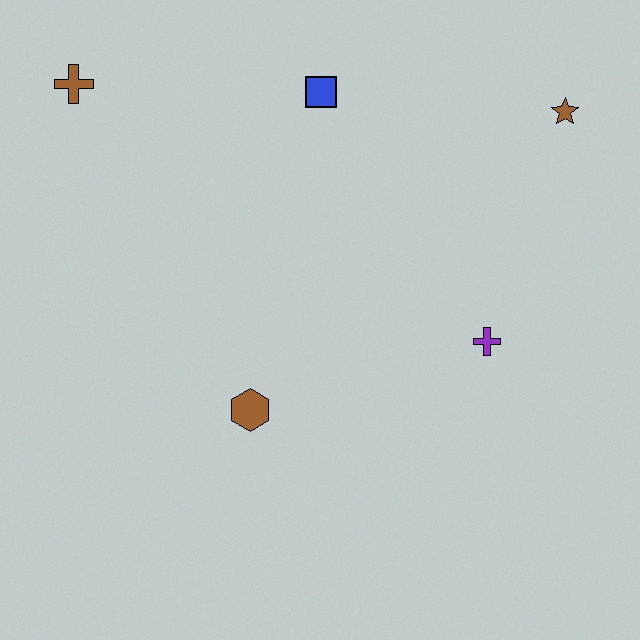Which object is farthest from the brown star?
The brown cross is farthest from the brown star.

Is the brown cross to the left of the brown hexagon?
Yes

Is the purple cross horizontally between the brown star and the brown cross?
Yes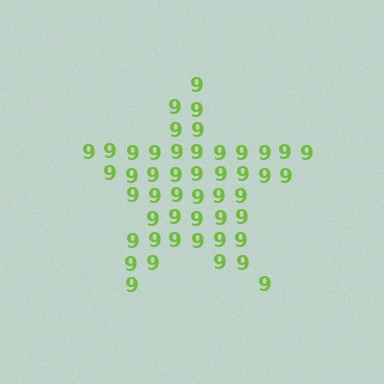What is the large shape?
The large shape is a star.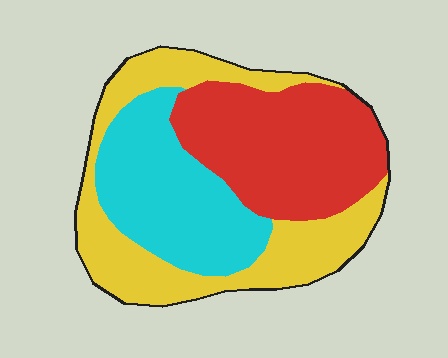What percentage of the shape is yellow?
Yellow takes up between a third and a half of the shape.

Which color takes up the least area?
Cyan, at roughly 30%.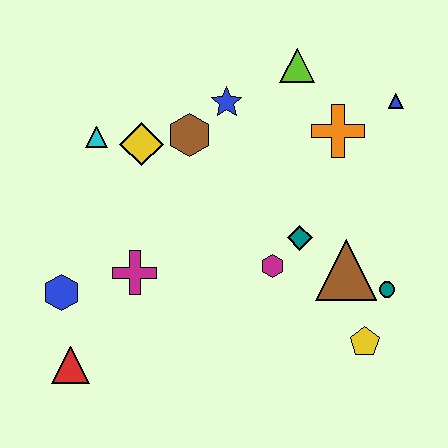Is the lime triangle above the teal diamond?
Yes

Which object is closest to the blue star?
The brown hexagon is closest to the blue star.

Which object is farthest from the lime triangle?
The red triangle is farthest from the lime triangle.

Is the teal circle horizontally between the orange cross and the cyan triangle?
No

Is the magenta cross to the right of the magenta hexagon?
No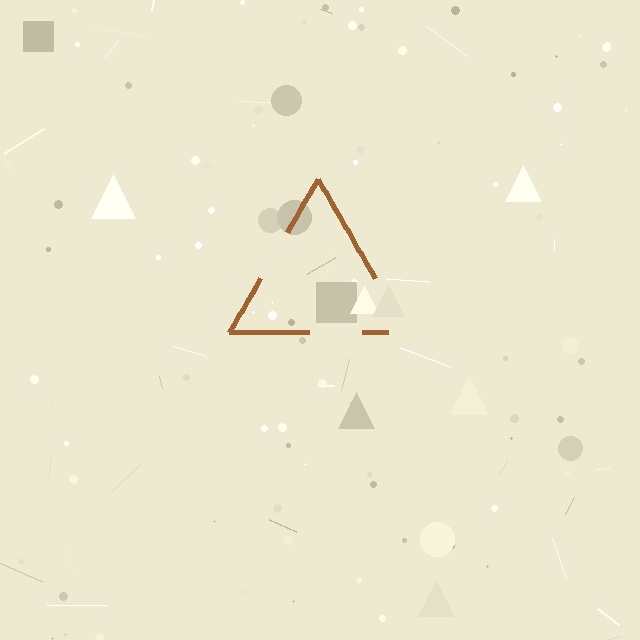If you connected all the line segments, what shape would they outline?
They would outline a triangle.